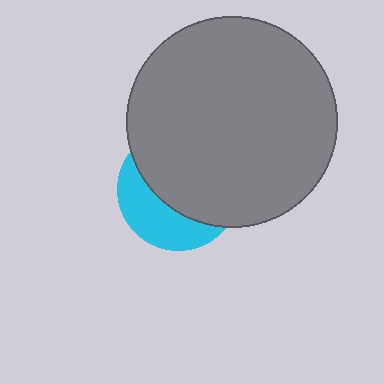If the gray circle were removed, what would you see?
You would see the complete cyan circle.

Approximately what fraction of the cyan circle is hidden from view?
Roughly 64% of the cyan circle is hidden behind the gray circle.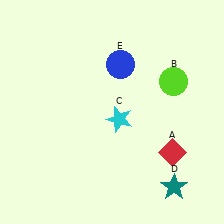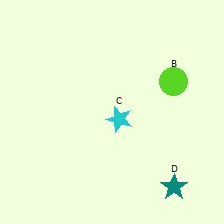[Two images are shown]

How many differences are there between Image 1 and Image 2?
There are 2 differences between the two images.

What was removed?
The red diamond (A), the blue circle (E) were removed in Image 2.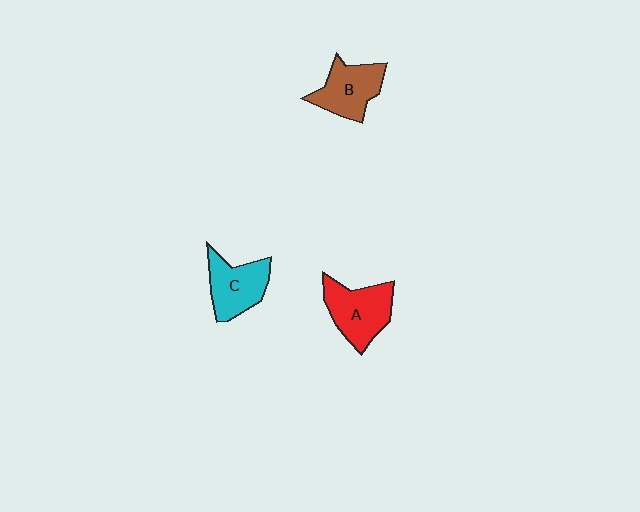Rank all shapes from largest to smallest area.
From largest to smallest: A (red), C (cyan), B (brown).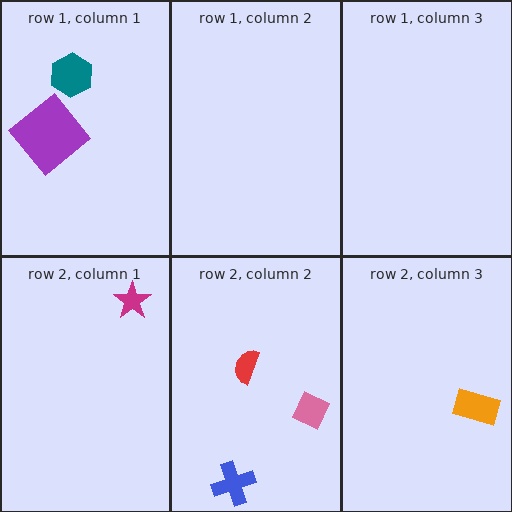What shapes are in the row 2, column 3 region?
The orange rectangle.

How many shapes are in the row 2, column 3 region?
1.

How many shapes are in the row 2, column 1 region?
1.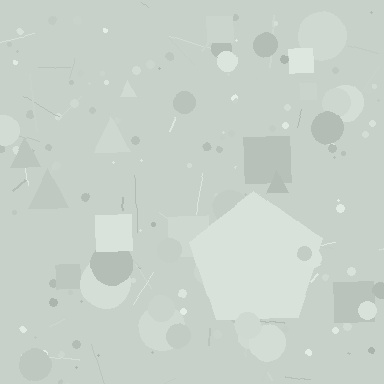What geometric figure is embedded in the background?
A pentagon is embedded in the background.